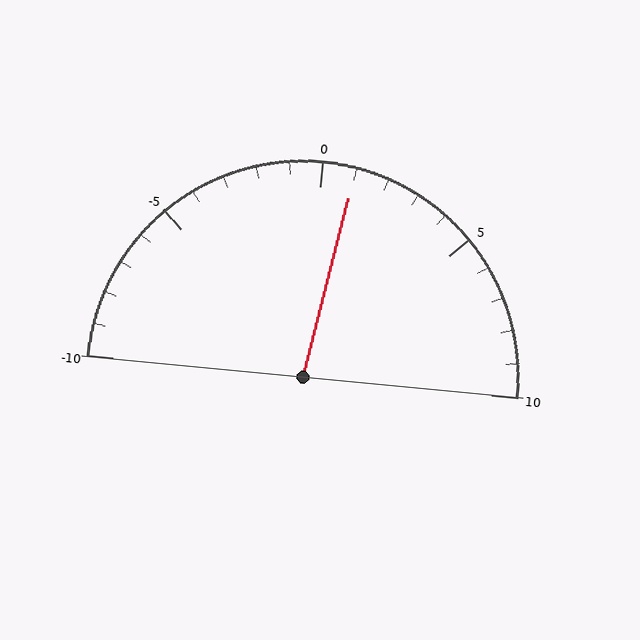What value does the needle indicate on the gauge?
The needle indicates approximately 1.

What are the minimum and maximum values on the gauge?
The gauge ranges from -10 to 10.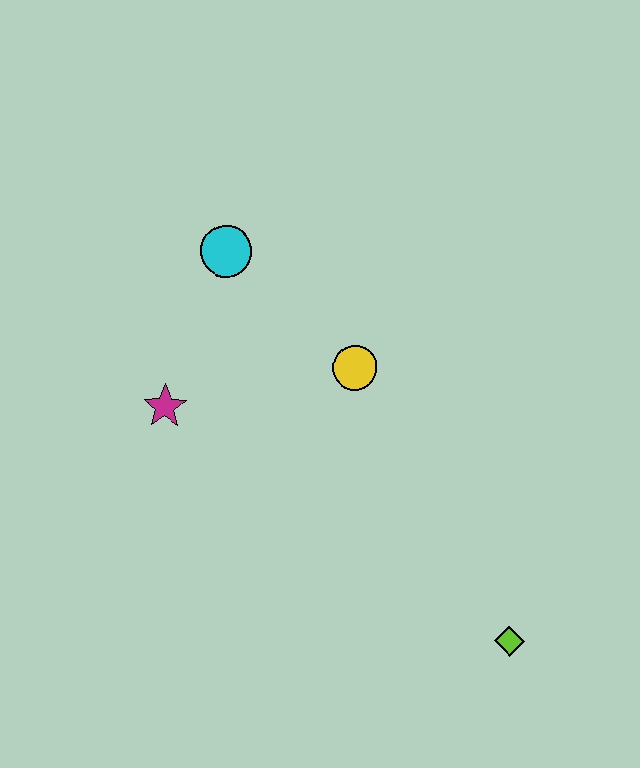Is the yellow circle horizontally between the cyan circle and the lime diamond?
Yes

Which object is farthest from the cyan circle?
The lime diamond is farthest from the cyan circle.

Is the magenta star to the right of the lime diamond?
No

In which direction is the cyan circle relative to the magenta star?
The cyan circle is above the magenta star.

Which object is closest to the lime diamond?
The yellow circle is closest to the lime diamond.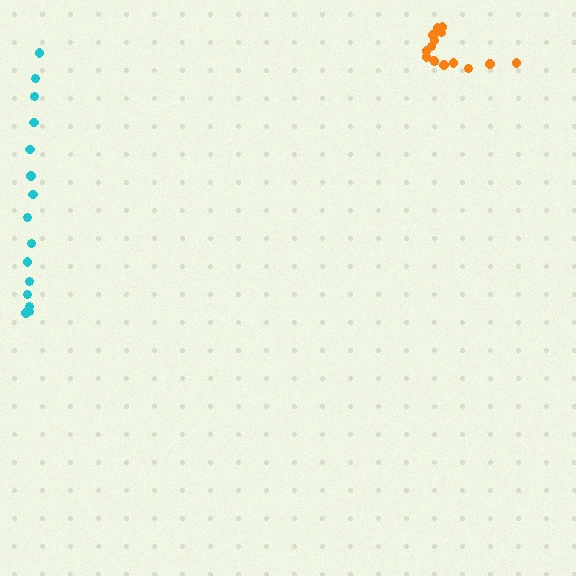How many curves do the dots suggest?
There are 2 distinct paths.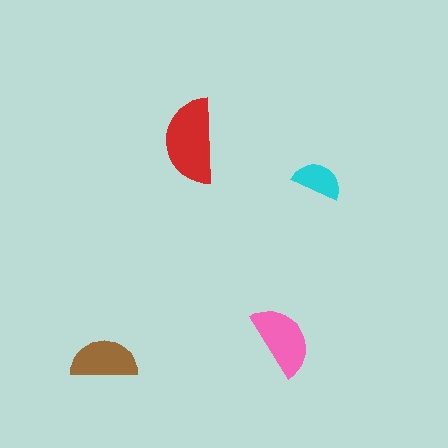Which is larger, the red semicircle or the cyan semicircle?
The red one.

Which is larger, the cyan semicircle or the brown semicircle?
The brown one.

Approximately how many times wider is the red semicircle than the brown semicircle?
About 1.5 times wider.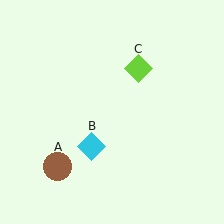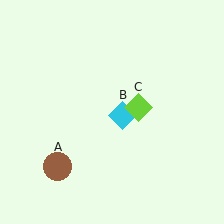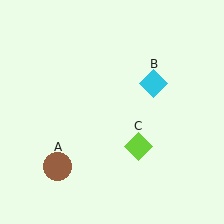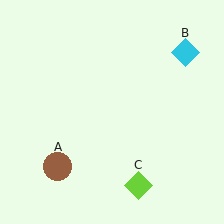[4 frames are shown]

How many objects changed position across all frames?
2 objects changed position: cyan diamond (object B), lime diamond (object C).